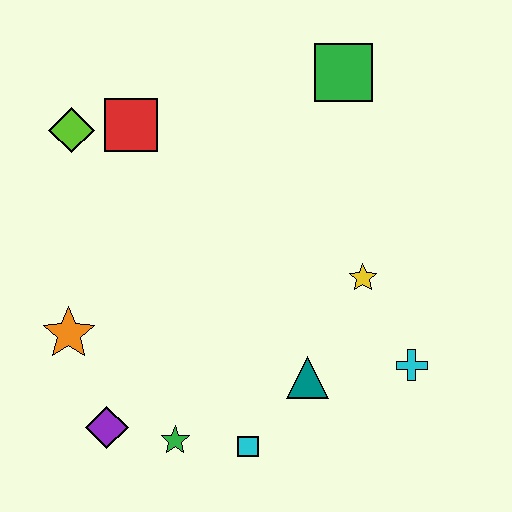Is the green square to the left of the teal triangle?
No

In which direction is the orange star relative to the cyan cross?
The orange star is to the left of the cyan cross.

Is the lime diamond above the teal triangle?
Yes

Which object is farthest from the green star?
The green square is farthest from the green star.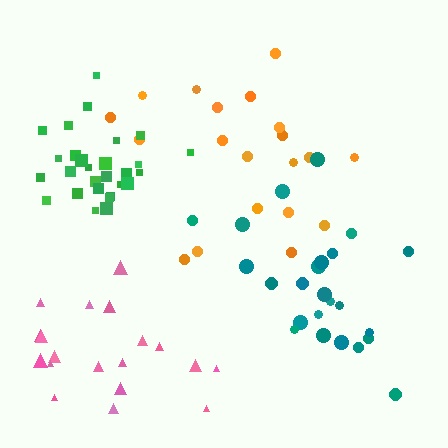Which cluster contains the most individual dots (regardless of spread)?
Green (28).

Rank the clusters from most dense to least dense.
green, teal, pink, orange.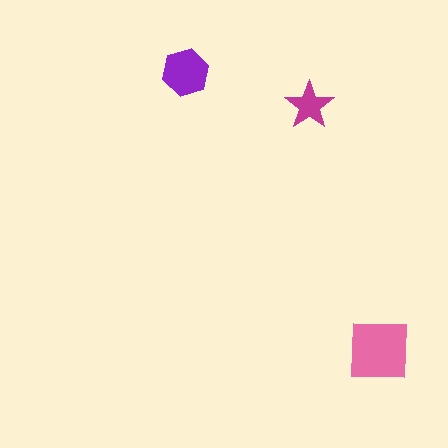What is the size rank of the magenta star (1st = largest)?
3rd.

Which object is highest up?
The purple hexagon is topmost.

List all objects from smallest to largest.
The magenta star, the purple hexagon, the pink square.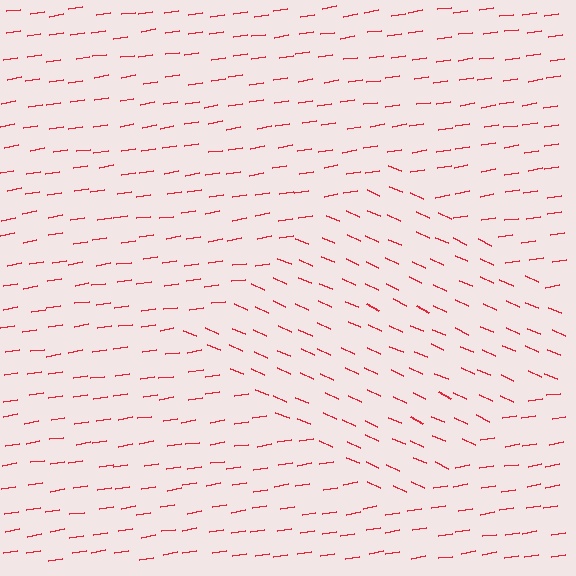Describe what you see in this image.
The image is filled with small red line segments. A diamond region in the image has lines oriented differently from the surrounding lines, creating a visible texture boundary.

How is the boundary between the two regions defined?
The boundary is defined purely by a change in line orientation (approximately 33 degrees difference). All lines are the same color and thickness.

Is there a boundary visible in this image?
Yes, there is a texture boundary formed by a change in line orientation.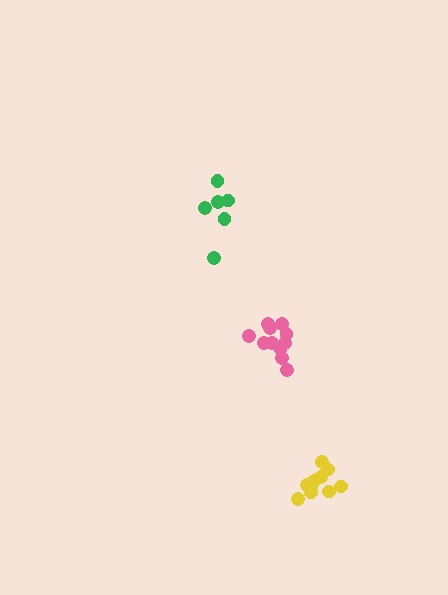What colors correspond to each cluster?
The clusters are colored: pink, yellow, green.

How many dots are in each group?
Group 1: 11 dots, Group 2: 10 dots, Group 3: 6 dots (27 total).